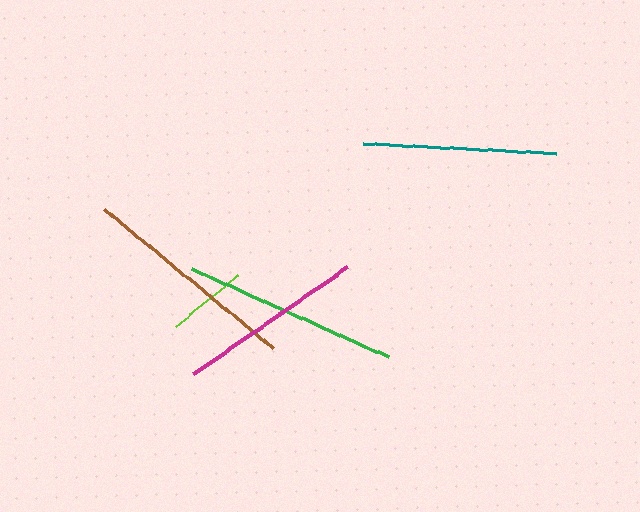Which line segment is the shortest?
The lime line is the shortest at approximately 81 pixels.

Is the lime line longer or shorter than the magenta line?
The magenta line is longer than the lime line.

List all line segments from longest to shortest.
From longest to shortest: brown, green, teal, magenta, lime.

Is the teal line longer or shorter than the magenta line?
The teal line is longer than the magenta line.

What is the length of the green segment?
The green segment is approximately 216 pixels long.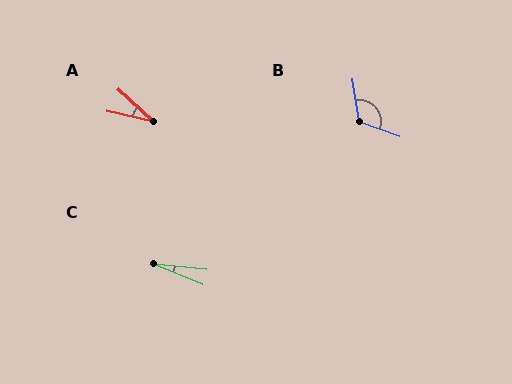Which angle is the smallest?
C, at approximately 17 degrees.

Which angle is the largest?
B, at approximately 118 degrees.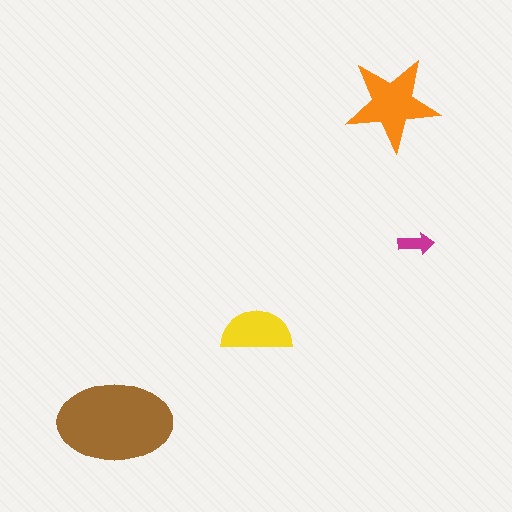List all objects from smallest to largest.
The magenta arrow, the yellow semicircle, the orange star, the brown ellipse.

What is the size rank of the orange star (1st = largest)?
2nd.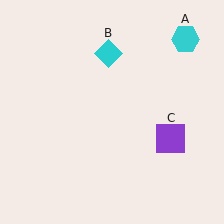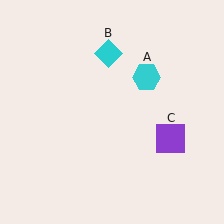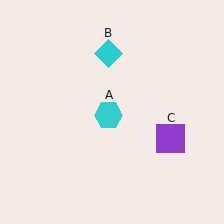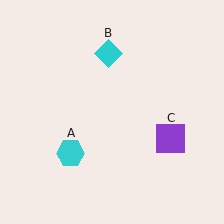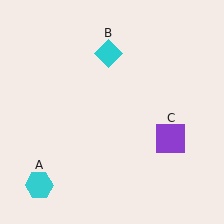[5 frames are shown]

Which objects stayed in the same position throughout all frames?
Cyan diamond (object B) and purple square (object C) remained stationary.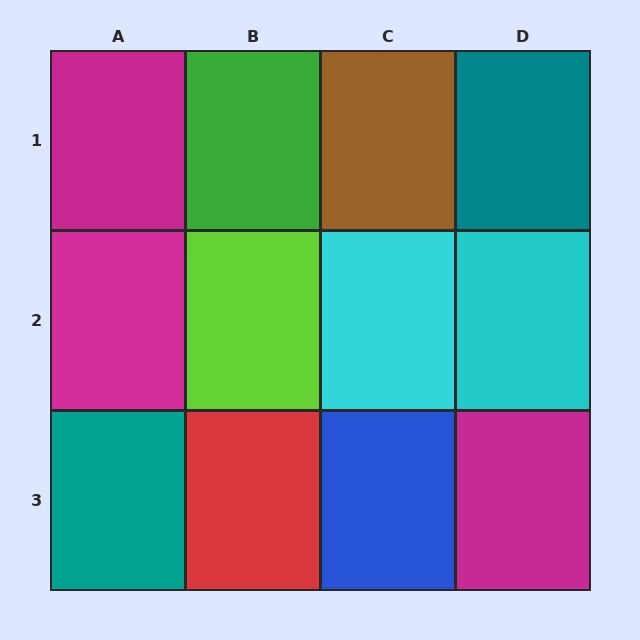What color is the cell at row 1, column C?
Brown.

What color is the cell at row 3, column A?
Teal.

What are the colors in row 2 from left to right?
Magenta, lime, cyan, cyan.